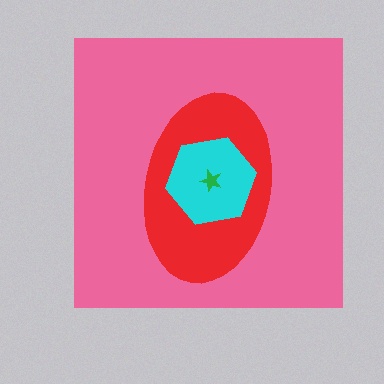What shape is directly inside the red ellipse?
The cyan hexagon.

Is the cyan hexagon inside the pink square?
Yes.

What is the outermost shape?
The pink square.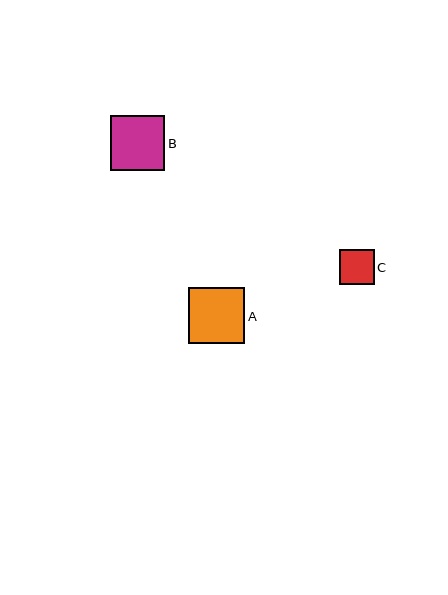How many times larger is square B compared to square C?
Square B is approximately 1.6 times the size of square C.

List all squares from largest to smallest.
From largest to smallest: A, B, C.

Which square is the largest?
Square A is the largest with a size of approximately 56 pixels.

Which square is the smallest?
Square C is the smallest with a size of approximately 34 pixels.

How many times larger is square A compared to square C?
Square A is approximately 1.6 times the size of square C.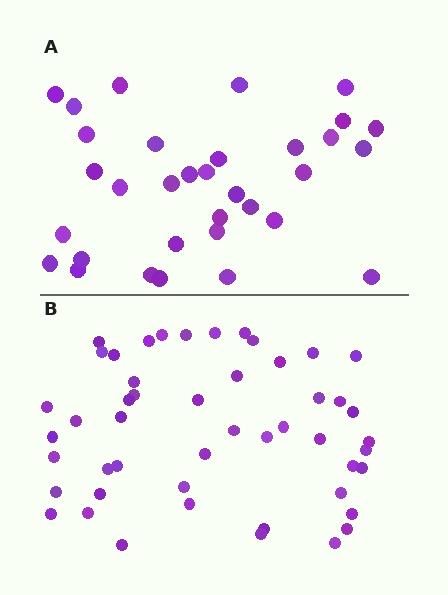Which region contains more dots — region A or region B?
Region B (the bottom region) has more dots.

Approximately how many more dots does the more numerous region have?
Region B has approximately 15 more dots than region A.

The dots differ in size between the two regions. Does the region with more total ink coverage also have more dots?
No. Region A has more total ink coverage because its dots are larger, but region B actually contains more individual dots. Total area can be misleading — the number of items is what matters here.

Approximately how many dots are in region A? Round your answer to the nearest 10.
About 30 dots. (The exact count is 33, which rounds to 30.)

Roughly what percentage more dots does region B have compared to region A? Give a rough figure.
About 50% more.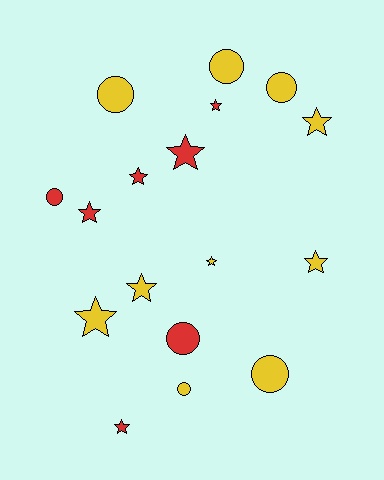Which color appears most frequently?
Yellow, with 10 objects.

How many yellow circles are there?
There are 5 yellow circles.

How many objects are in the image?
There are 17 objects.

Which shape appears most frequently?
Star, with 10 objects.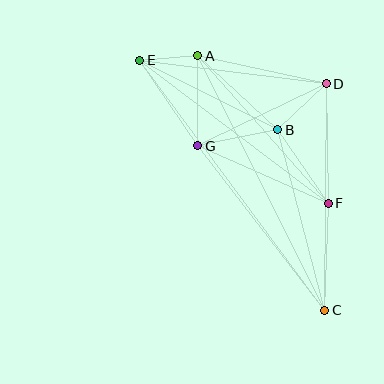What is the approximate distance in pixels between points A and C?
The distance between A and C is approximately 285 pixels.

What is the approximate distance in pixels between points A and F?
The distance between A and F is approximately 197 pixels.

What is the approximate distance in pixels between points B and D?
The distance between B and D is approximately 67 pixels.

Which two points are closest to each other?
Points A and E are closest to each other.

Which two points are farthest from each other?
Points C and E are farthest from each other.